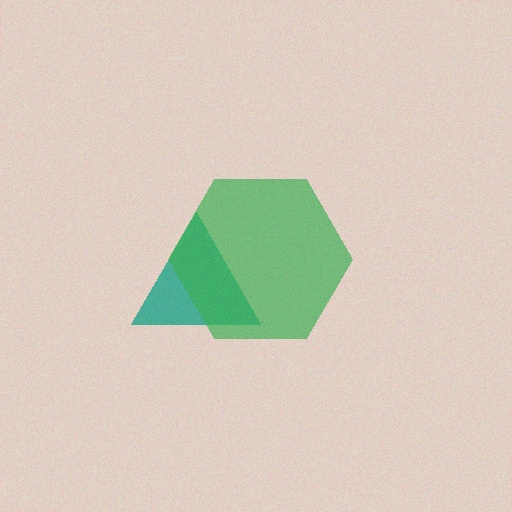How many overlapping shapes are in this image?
There are 2 overlapping shapes in the image.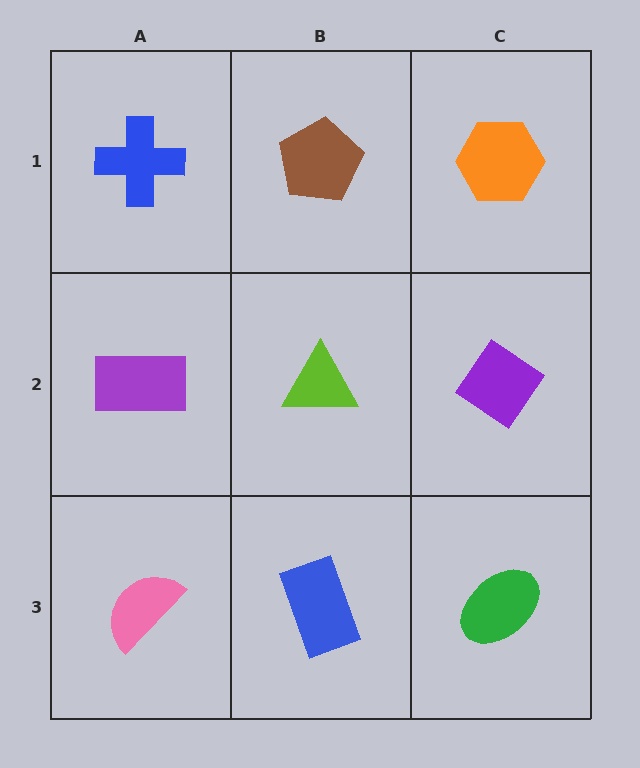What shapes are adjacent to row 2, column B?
A brown pentagon (row 1, column B), a blue rectangle (row 3, column B), a purple rectangle (row 2, column A), a purple diamond (row 2, column C).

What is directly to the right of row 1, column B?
An orange hexagon.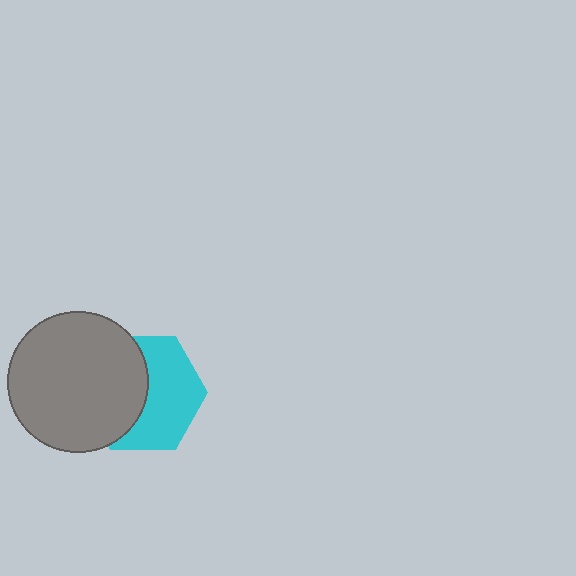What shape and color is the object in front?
The object in front is a gray circle.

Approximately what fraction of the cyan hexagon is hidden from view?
Roughly 46% of the cyan hexagon is hidden behind the gray circle.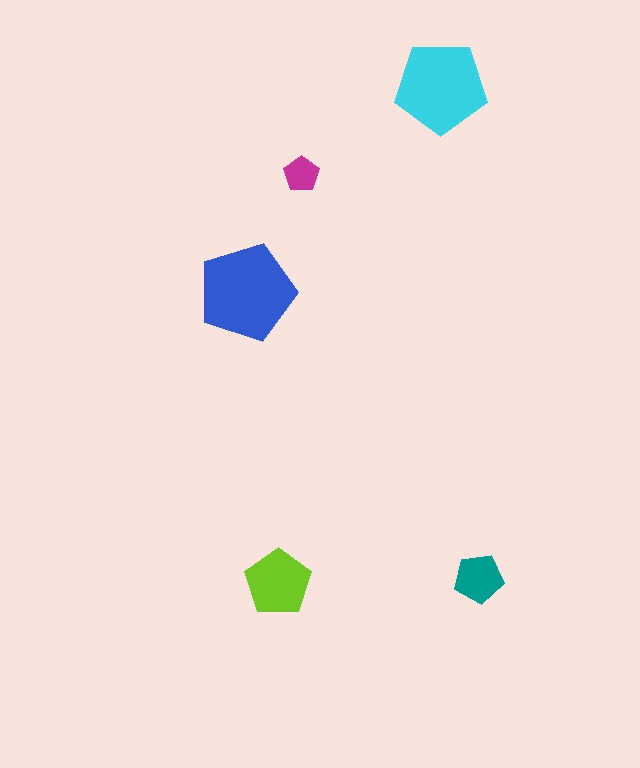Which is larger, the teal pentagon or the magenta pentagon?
The teal one.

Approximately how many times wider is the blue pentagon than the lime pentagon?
About 1.5 times wider.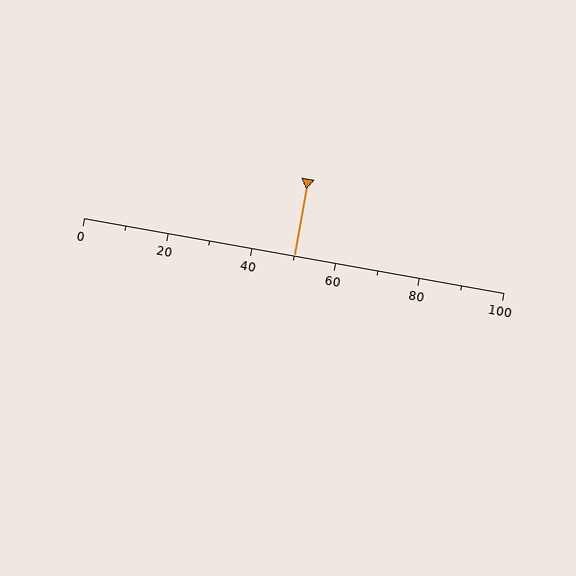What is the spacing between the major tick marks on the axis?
The major ticks are spaced 20 apart.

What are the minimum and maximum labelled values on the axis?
The axis runs from 0 to 100.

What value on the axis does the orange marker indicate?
The marker indicates approximately 50.